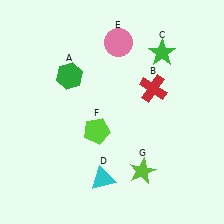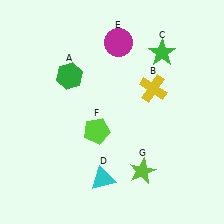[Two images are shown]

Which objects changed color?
B changed from red to yellow. E changed from pink to magenta.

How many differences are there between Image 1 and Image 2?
There are 2 differences between the two images.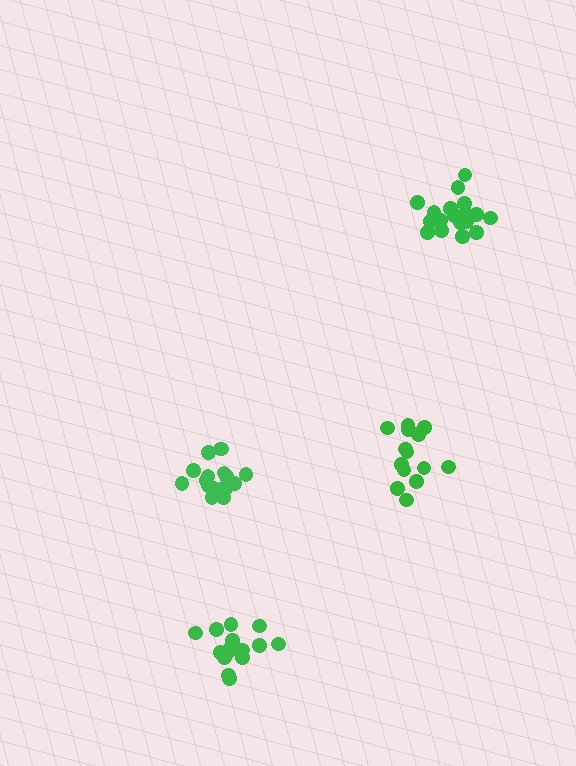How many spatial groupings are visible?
There are 4 spatial groupings.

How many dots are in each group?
Group 1: 18 dots, Group 2: 18 dots, Group 3: 14 dots, Group 4: 17 dots (67 total).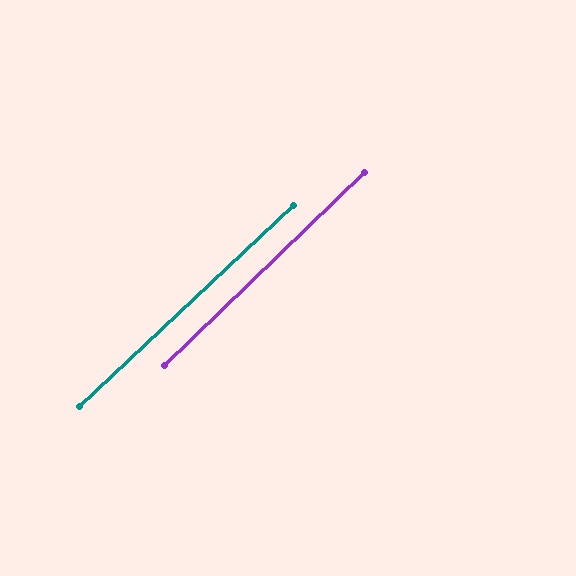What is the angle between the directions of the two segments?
Approximately 1 degree.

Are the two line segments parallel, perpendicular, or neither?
Parallel — their directions differ by only 0.8°.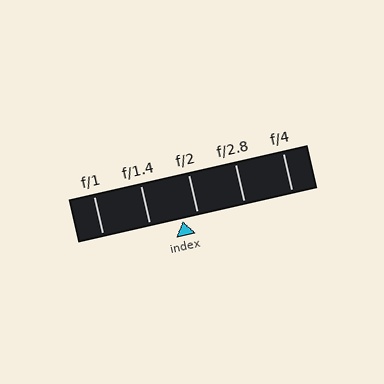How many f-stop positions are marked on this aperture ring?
There are 5 f-stop positions marked.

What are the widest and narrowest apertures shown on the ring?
The widest aperture shown is f/1 and the narrowest is f/4.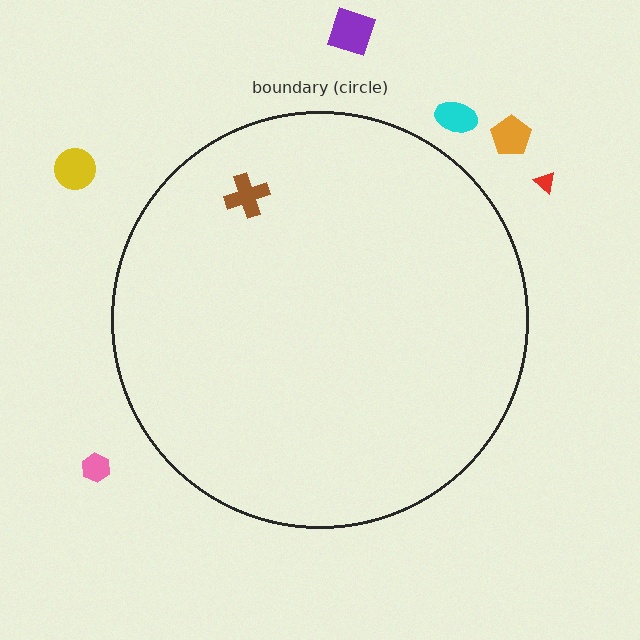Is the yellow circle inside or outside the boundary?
Outside.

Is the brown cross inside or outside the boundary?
Inside.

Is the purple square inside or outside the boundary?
Outside.